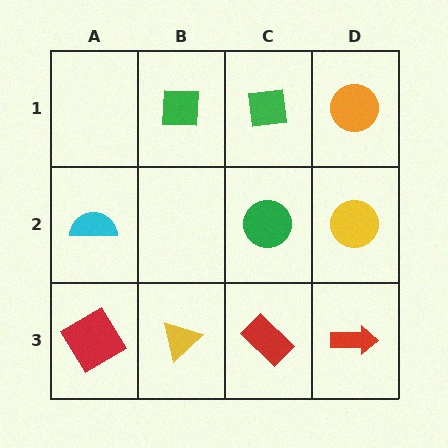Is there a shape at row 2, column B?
No, that cell is empty.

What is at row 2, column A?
A cyan semicircle.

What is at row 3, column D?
A red arrow.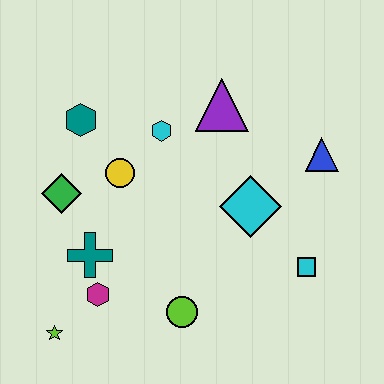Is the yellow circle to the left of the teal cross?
No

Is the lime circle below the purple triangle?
Yes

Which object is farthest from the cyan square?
The teal hexagon is farthest from the cyan square.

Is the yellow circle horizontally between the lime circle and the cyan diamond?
No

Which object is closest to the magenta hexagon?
The teal cross is closest to the magenta hexagon.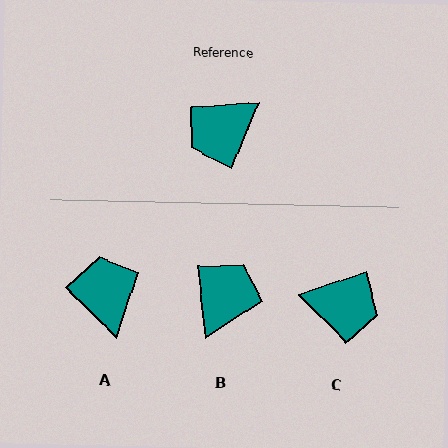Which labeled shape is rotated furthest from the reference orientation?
B, about 152 degrees away.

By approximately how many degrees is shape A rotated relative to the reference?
Approximately 113 degrees clockwise.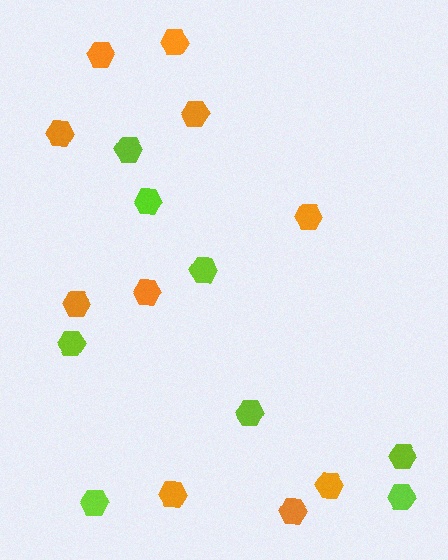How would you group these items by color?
There are 2 groups: one group of lime hexagons (8) and one group of orange hexagons (10).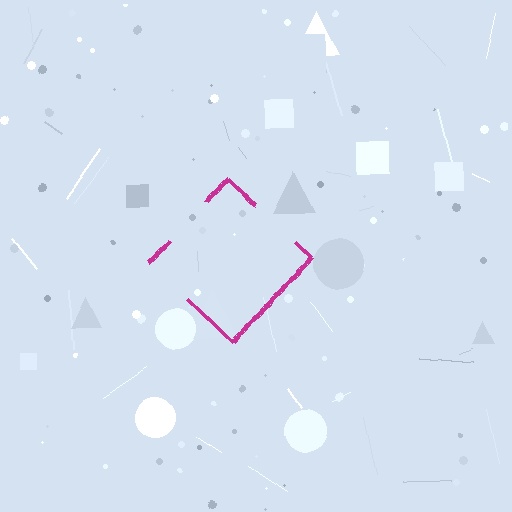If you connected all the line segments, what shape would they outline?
They would outline a diamond.